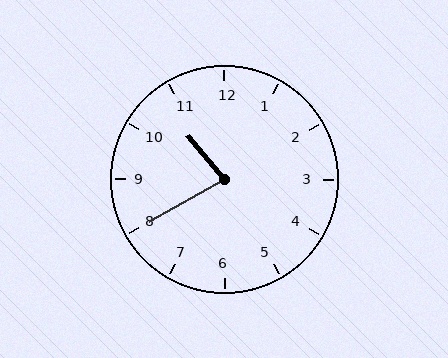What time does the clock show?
10:40.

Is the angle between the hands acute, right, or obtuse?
It is acute.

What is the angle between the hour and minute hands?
Approximately 80 degrees.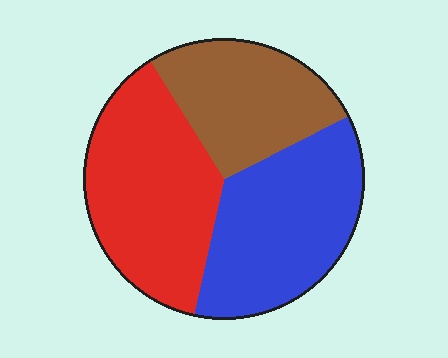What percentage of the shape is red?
Red covers 38% of the shape.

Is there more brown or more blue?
Blue.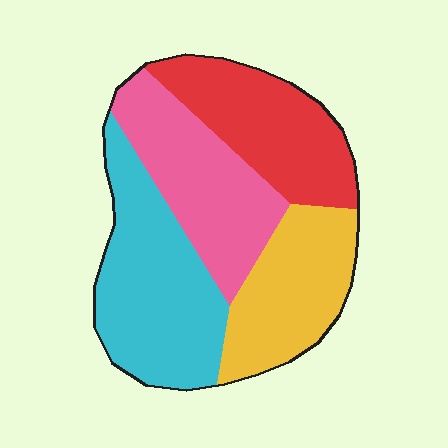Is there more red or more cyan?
Cyan.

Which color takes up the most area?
Cyan, at roughly 30%.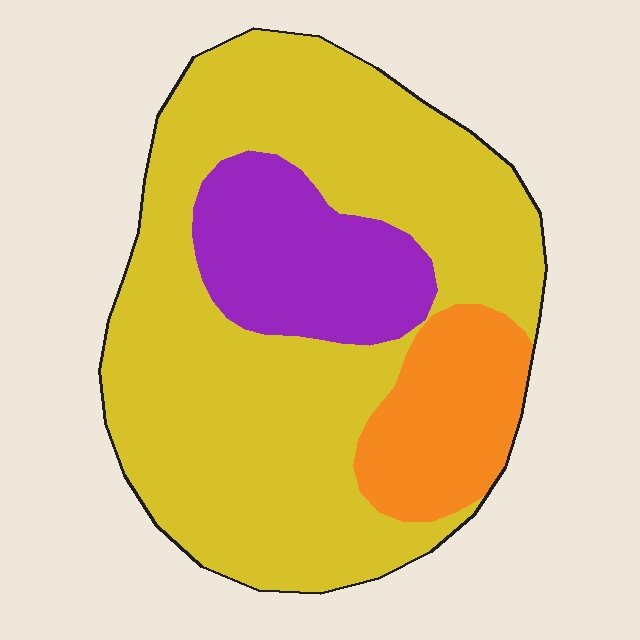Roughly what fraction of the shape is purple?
Purple covers 17% of the shape.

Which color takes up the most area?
Yellow, at roughly 70%.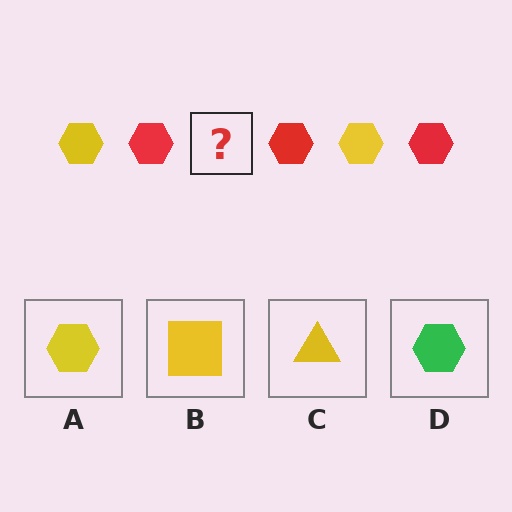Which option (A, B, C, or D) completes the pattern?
A.